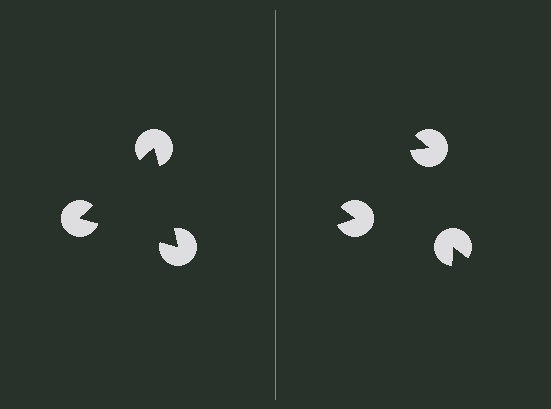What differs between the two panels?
The pac-man discs are positioned identically on both sides; only the wedge orientations differ. On the left they align to a triangle; on the right they are misaligned.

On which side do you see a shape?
An illusory triangle appears on the left side. On the right side the wedge cuts are rotated, so no coherent shape forms.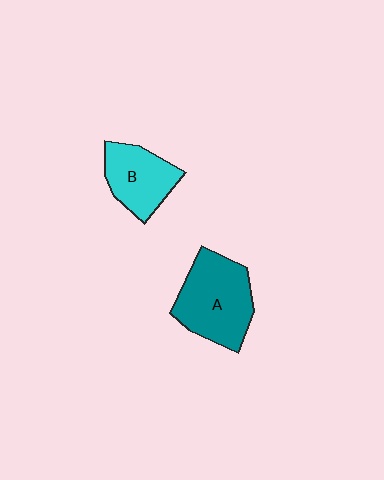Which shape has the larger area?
Shape A (teal).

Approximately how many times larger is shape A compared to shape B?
Approximately 1.4 times.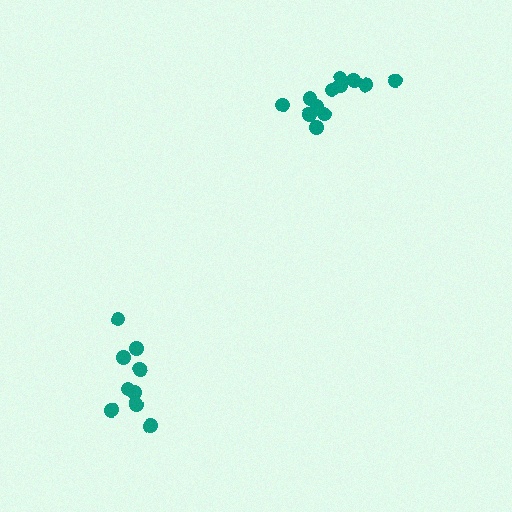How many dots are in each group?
Group 1: 12 dots, Group 2: 9 dots (21 total).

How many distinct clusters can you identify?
There are 2 distinct clusters.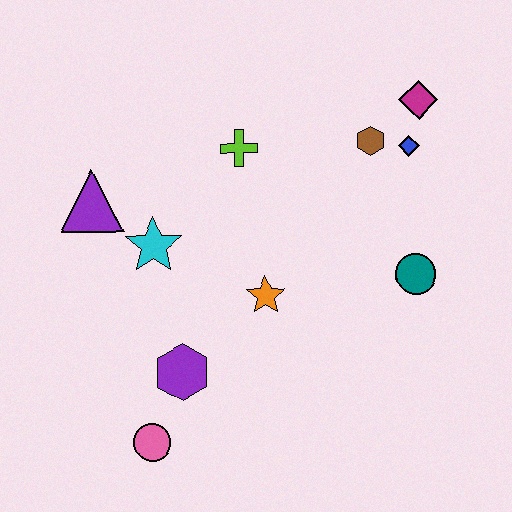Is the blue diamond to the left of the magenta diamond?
Yes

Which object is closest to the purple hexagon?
The pink circle is closest to the purple hexagon.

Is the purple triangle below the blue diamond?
Yes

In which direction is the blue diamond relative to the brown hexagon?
The blue diamond is to the right of the brown hexagon.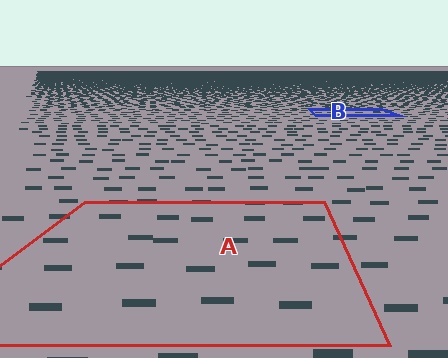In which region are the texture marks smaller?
The texture marks are smaller in region B, because it is farther away.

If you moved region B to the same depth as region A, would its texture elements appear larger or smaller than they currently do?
They would appear larger. At a closer depth, the same texture elements are projected at a bigger on-screen size.